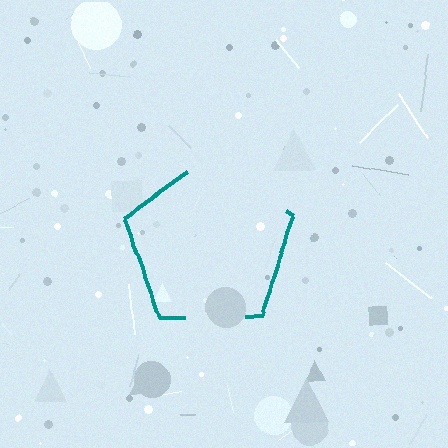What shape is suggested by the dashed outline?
The dashed outline suggests a pentagon.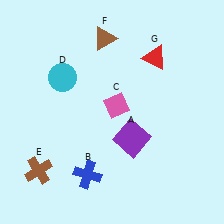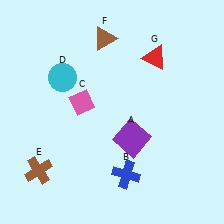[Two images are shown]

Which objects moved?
The objects that moved are: the blue cross (B), the pink diamond (C).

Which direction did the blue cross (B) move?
The blue cross (B) moved right.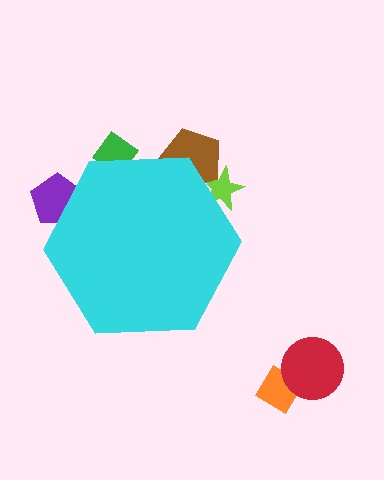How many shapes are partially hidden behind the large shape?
4 shapes are partially hidden.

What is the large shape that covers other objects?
A cyan hexagon.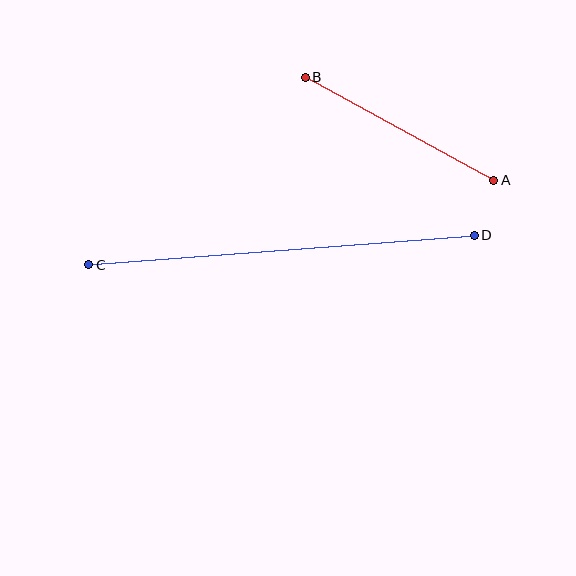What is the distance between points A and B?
The distance is approximately 215 pixels.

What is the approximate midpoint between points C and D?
The midpoint is at approximately (282, 250) pixels.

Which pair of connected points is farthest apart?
Points C and D are farthest apart.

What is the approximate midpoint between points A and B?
The midpoint is at approximately (400, 129) pixels.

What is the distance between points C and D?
The distance is approximately 386 pixels.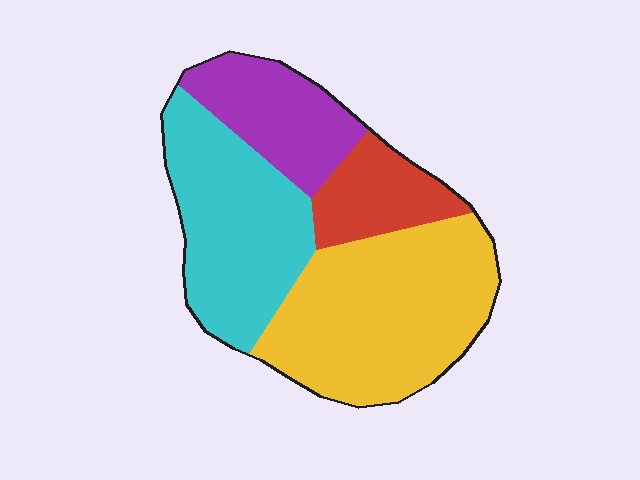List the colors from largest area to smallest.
From largest to smallest: yellow, cyan, purple, red.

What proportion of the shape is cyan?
Cyan takes up about one third (1/3) of the shape.